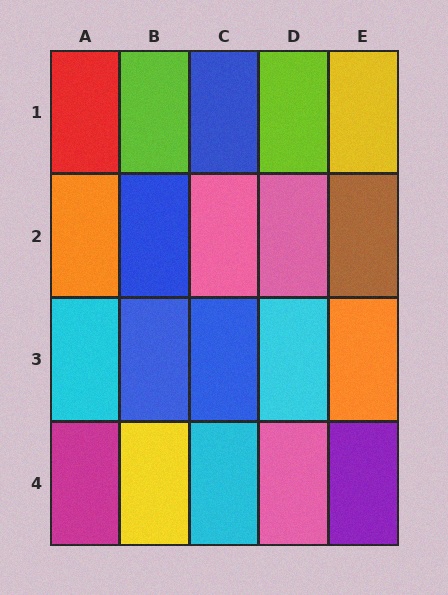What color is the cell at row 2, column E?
Brown.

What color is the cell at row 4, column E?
Purple.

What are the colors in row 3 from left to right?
Cyan, blue, blue, cyan, orange.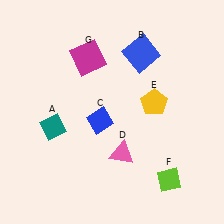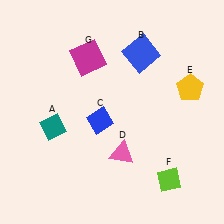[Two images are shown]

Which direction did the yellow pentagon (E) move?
The yellow pentagon (E) moved right.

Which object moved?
The yellow pentagon (E) moved right.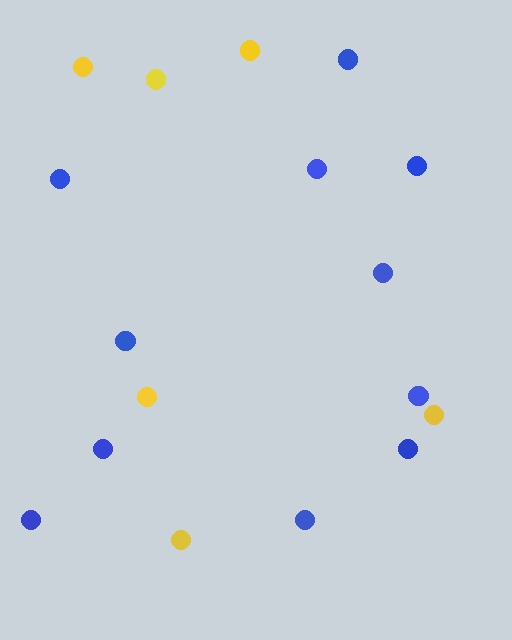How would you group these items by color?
There are 2 groups: one group of blue circles (11) and one group of yellow circles (6).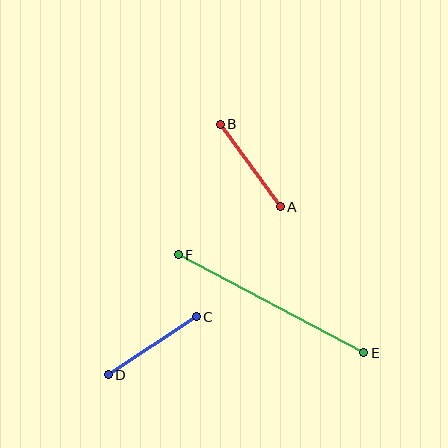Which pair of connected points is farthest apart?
Points E and F are farthest apart.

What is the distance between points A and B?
The distance is approximately 102 pixels.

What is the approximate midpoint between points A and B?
The midpoint is at approximately (250, 165) pixels.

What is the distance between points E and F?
The distance is approximately 210 pixels.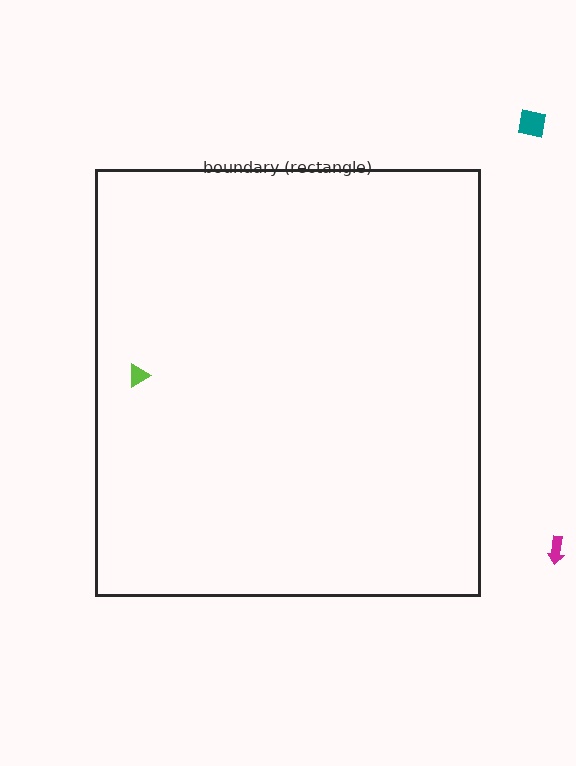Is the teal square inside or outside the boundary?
Outside.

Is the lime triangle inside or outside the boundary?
Inside.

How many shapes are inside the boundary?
1 inside, 2 outside.